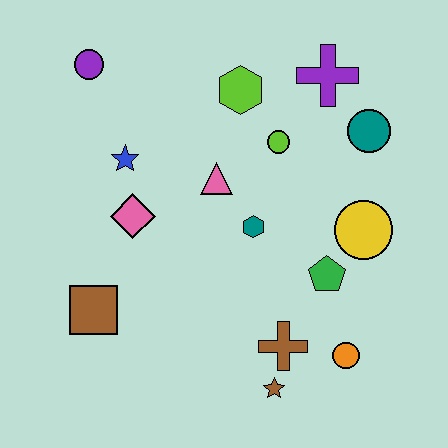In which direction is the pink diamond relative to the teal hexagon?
The pink diamond is to the left of the teal hexagon.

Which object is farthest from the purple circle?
The orange circle is farthest from the purple circle.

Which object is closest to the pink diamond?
The blue star is closest to the pink diamond.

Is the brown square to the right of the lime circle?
No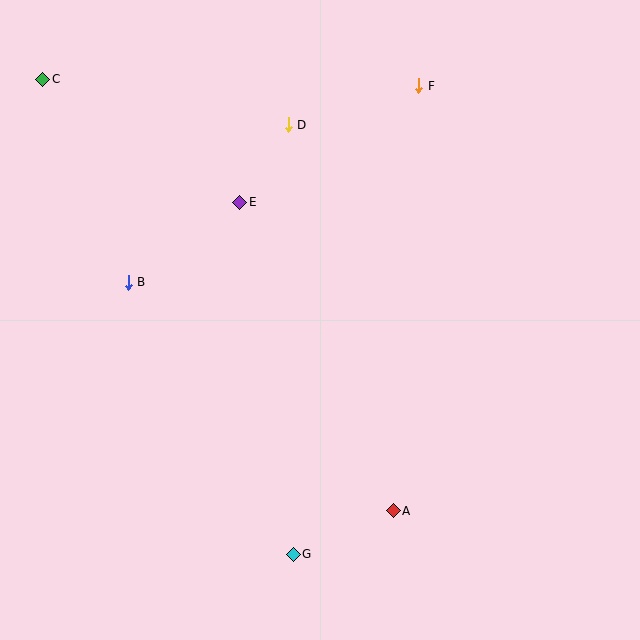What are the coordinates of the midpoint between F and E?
The midpoint between F and E is at (329, 144).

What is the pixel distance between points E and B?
The distance between E and B is 137 pixels.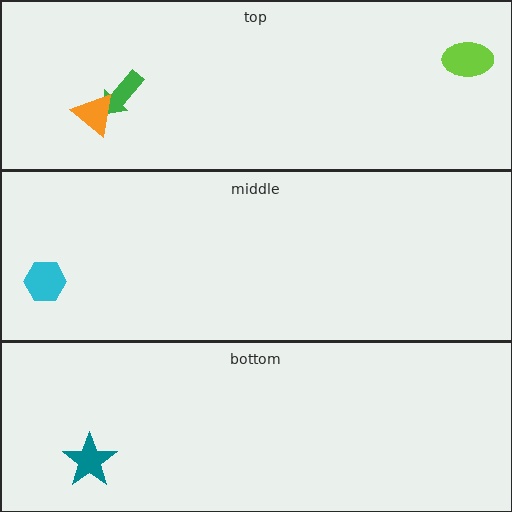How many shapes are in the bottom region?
1.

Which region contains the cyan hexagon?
The middle region.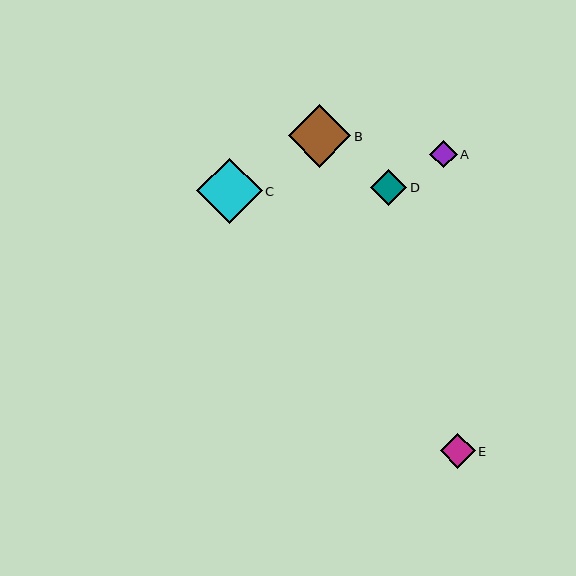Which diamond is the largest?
Diamond C is the largest with a size of approximately 66 pixels.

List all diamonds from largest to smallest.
From largest to smallest: C, B, D, E, A.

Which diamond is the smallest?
Diamond A is the smallest with a size of approximately 27 pixels.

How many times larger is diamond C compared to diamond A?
Diamond C is approximately 2.4 times the size of diamond A.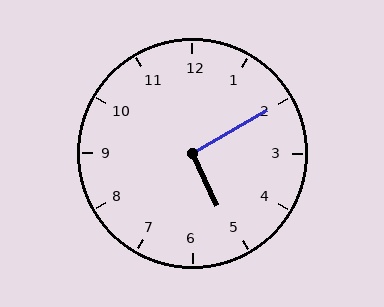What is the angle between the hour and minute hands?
Approximately 95 degrees.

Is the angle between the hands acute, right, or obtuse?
It is right.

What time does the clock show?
5:10.